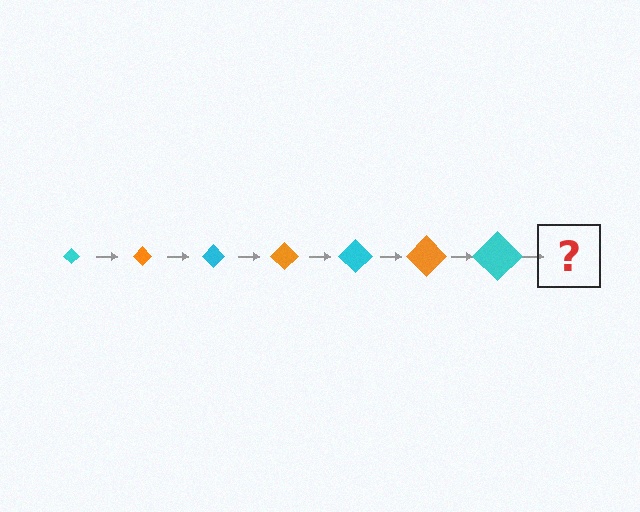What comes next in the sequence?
The next element should be an orange diamond, larger than the previous one.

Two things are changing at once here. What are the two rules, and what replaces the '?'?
The two rules are that the diamond grows larger each step and the color cycles through cyan and orange. The '?' should be an orange diamond, larger than the previous one.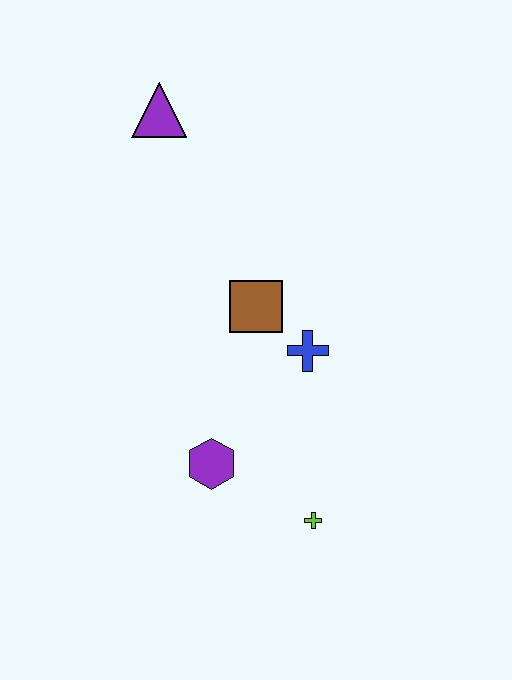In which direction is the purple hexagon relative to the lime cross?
The purple hexagon is to the left of the lime cross.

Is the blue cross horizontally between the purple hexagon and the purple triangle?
No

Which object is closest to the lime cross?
The purple hexagon is closest to the lime cross.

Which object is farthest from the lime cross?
The purple triangle is farthest from the lime cross.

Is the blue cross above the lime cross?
Yes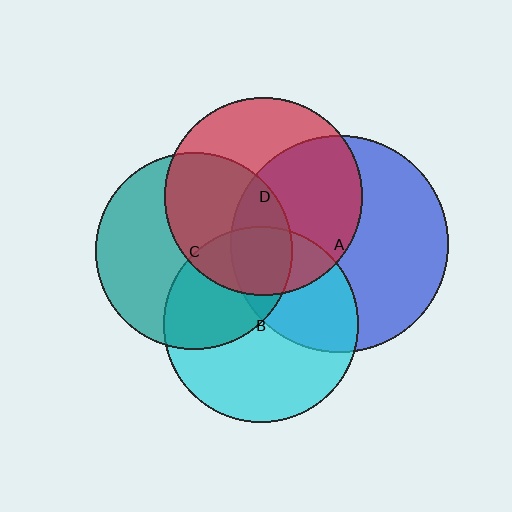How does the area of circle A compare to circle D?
Approximately 1.2 times.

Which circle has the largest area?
Circle A (blue).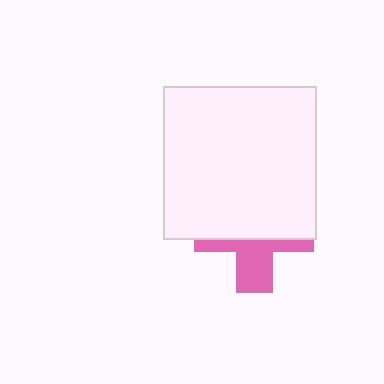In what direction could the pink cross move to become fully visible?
The pink cross could move down. That would shift it out from behind the white square entirely.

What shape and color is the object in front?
The object in front is a white square.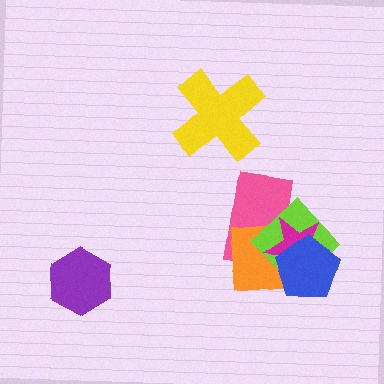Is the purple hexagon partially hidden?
No, no other shape covers it.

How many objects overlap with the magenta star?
4 objects overlap with the magenta star.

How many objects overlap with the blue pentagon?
4 objects overlap with the blue pentagon.